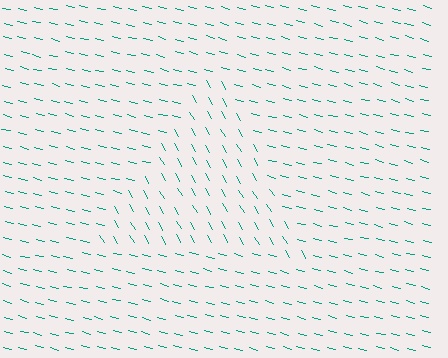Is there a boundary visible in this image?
Yes, there is a texture boundary formed by a change in line orientation.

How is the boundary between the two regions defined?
The boundary is defined purely by a change in line orientation (approximately 45 degrees difference). All lines are the same color and thickness.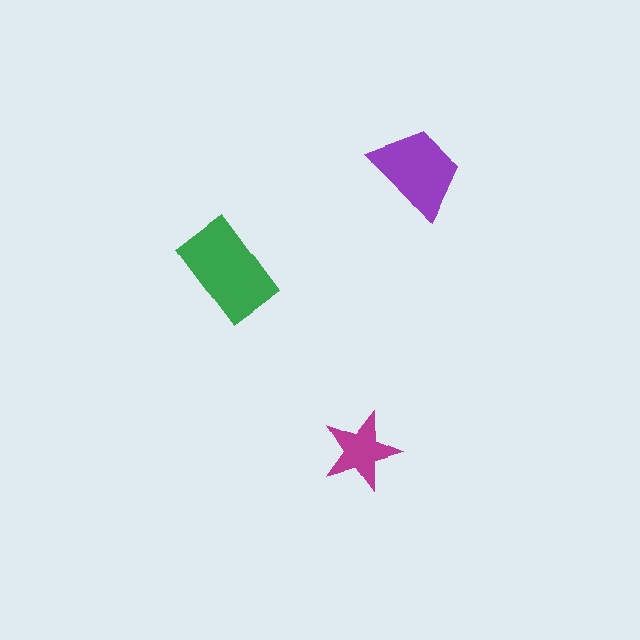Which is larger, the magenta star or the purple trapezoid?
The purple trapezoid.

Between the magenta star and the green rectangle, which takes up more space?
The green rectangle.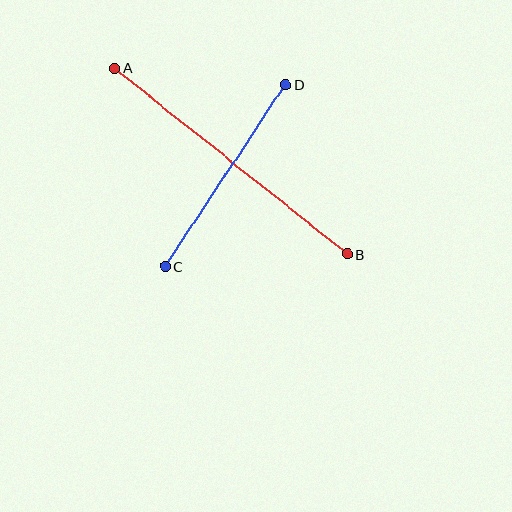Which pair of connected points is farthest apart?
Points A and B are farthest apart.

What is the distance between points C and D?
The distance is approximately 218 pixels.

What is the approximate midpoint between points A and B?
The midpoint is at approximately (231, 161) pixels.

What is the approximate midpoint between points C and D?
The midpoint is at approximately (225, 175) pixels.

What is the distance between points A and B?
The distance is approximately 298 pixels.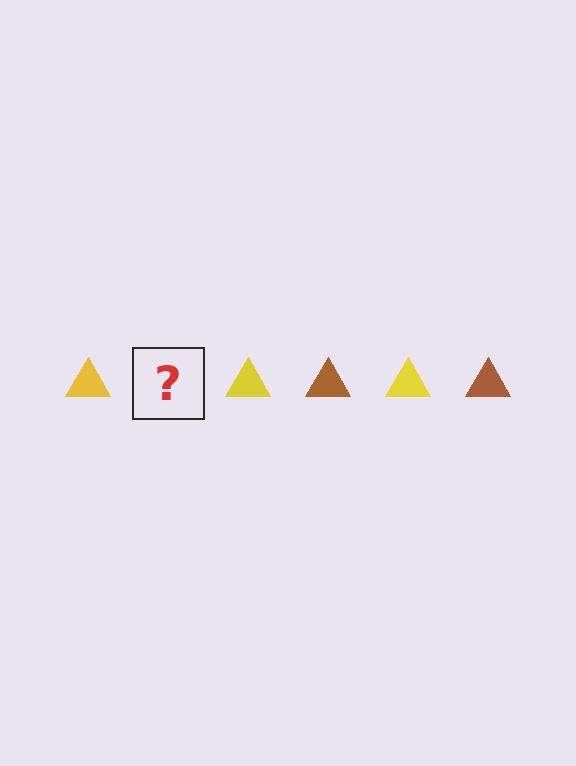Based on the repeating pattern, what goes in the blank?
The blank should be a brown triangle.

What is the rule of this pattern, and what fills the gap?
The rule is that the pattern cycles through yellow, brown triangles. The gap should be filled with a brown triangle.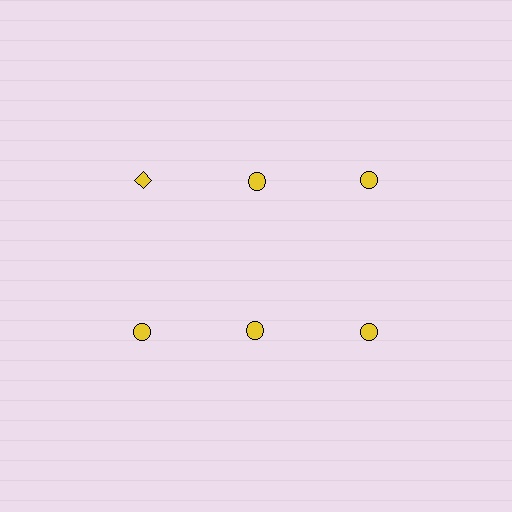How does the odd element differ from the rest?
It has a different shape: diamond instead of circle.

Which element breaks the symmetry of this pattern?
The yellow diamond in the top row, leftmost column breaks the symmetry. All other shapes are yellow circles.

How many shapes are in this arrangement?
There are 6 shapes arranged in a grid pattern.